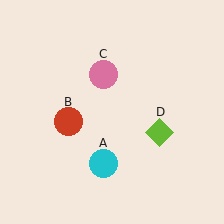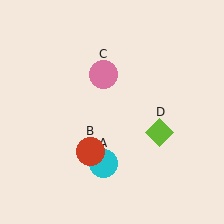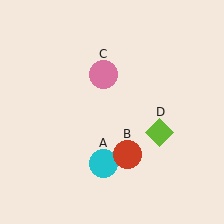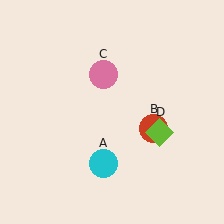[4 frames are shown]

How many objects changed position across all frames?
1 object changed position: red circle (object B).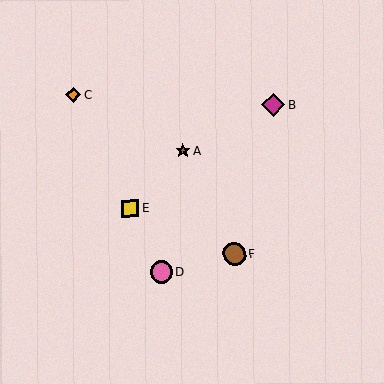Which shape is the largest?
The magenta diamond (labeled B) is the largest.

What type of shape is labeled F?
Shape F is a brown circle.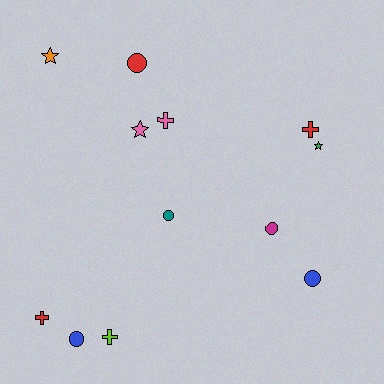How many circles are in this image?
There are 5 circles.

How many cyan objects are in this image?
There are no cyan objects.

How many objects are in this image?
There are 12 objects.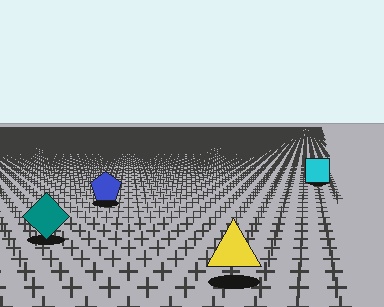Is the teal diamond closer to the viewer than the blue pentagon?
Yes. The teal diamond is closer — you can tell from the texture gradient: the ground texture is coarser near it.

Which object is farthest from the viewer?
The cyan square is farthest from the viewer. It appears smaller and the ground texture around it is denser.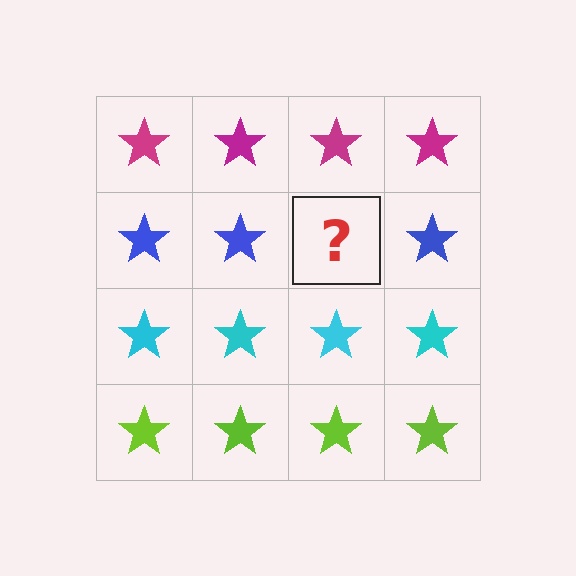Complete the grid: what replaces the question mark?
The question mark should be replaced with a blue star.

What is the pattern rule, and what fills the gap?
The rule is that each row has a consistent color. The gap should be filled with a blue star.